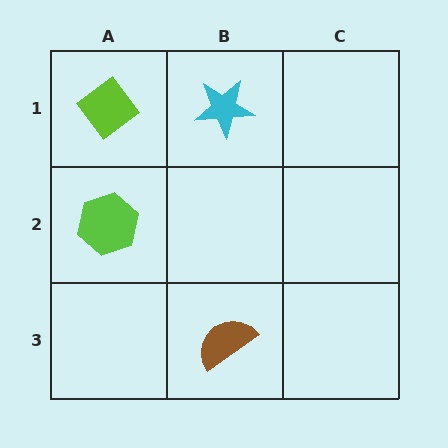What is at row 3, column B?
A brown semicircle.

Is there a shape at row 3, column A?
No, that cell is empty.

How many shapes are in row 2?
1 shape.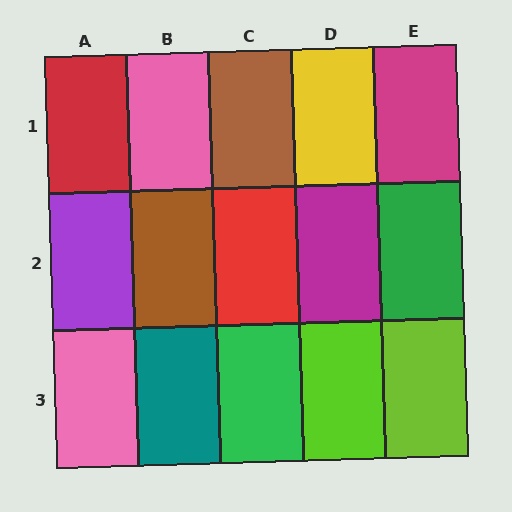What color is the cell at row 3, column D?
Lime.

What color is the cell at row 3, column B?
Teal.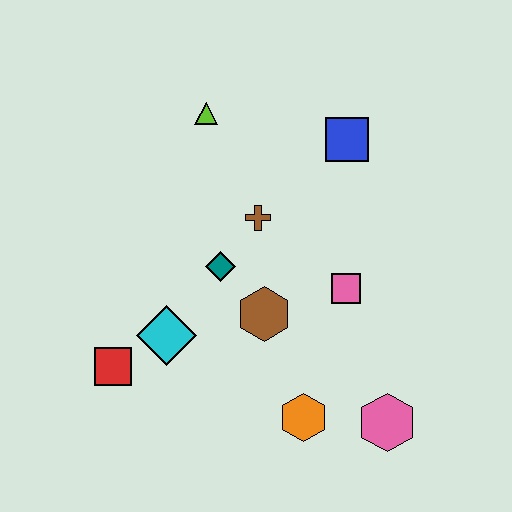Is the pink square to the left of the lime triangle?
No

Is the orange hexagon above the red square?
No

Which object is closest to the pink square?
The brown hexagon is closest to the pink square.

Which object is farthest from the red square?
The blue square is farthest from the red square.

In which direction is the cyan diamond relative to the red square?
The cyan diamond is to the right of the red square.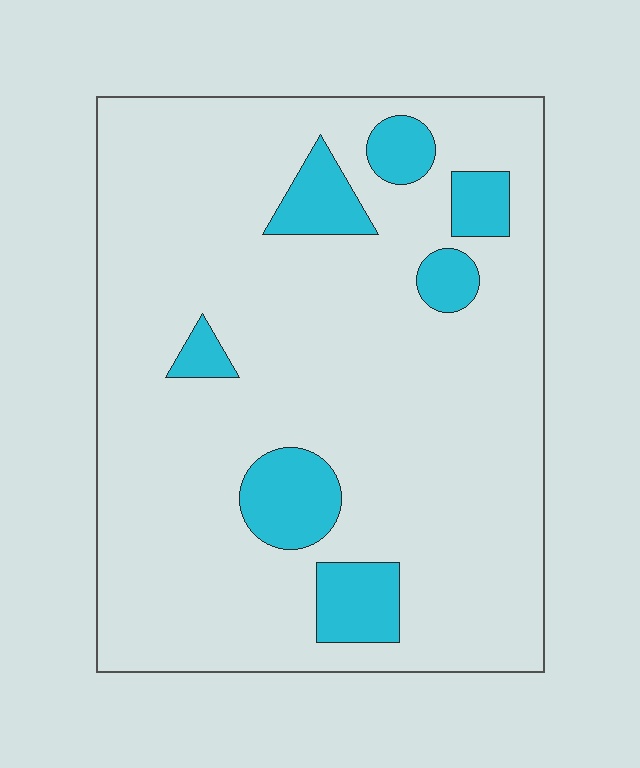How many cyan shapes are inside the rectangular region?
7.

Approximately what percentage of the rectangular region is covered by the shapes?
Approximately 15%.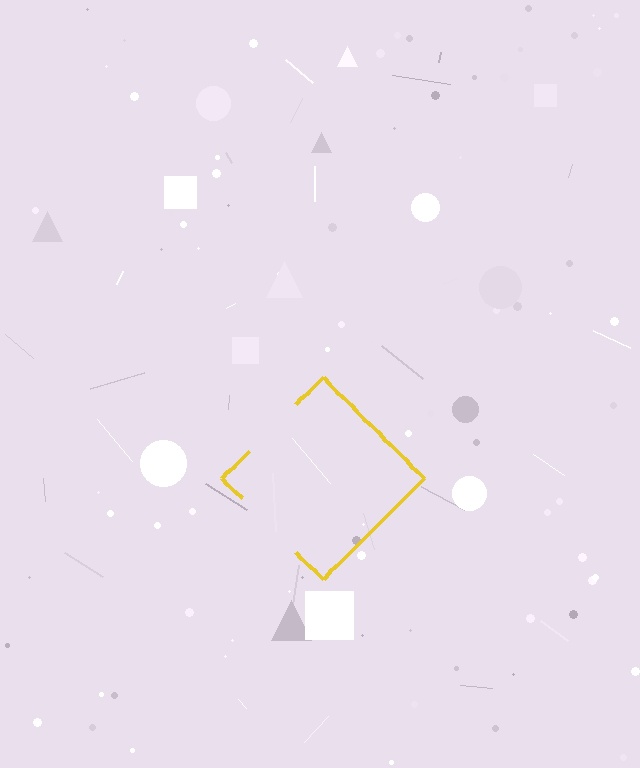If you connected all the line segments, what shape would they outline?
They would outline a diamond.